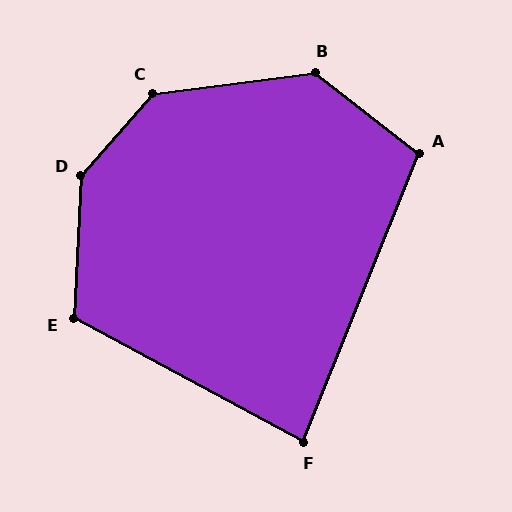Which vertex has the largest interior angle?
D, at approximately 142 degrees.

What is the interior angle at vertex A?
Approximately 106 degrees (obtuse).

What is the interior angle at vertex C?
Approximately 138 degrees (obtuse).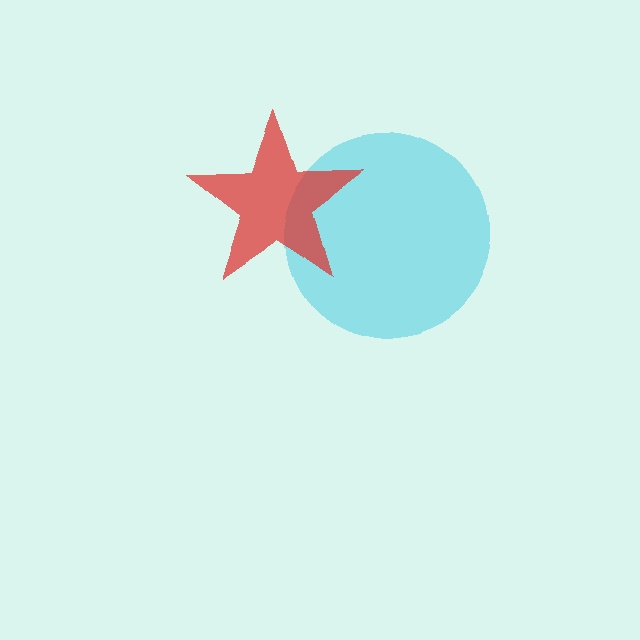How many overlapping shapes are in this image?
There are 2 overlapping shapes in the image.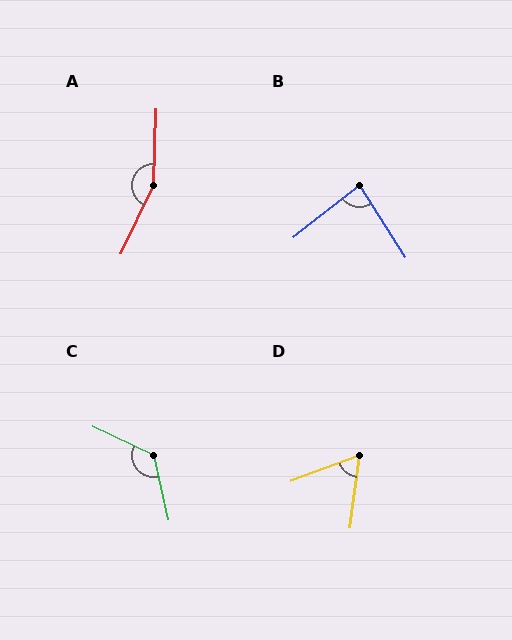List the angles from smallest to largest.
D (62°), B (84°), C (128°), A (157°).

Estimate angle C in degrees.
Approximately 128 degrees.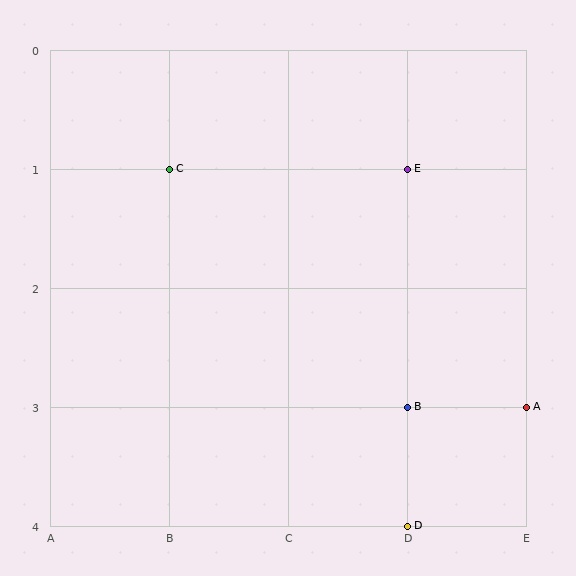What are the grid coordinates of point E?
Point E is at grid coordinates (D, 1).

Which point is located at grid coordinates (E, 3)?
Point A is at (E, 3).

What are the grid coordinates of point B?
Point B is at grid coordinates (D, 3).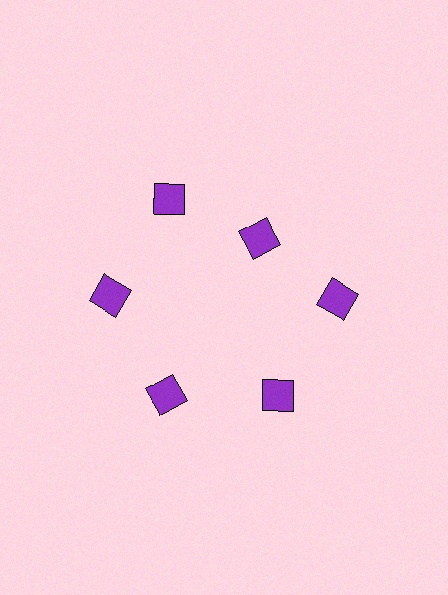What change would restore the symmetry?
The symmetry would be restored by moving it outward, back onto the ring so that all 6 diamonds sit at equal angles and equal distance from the center.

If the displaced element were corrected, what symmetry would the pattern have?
It would have 6-fold rotational symmetry — the pattern would map onto itself every 60 degrees.